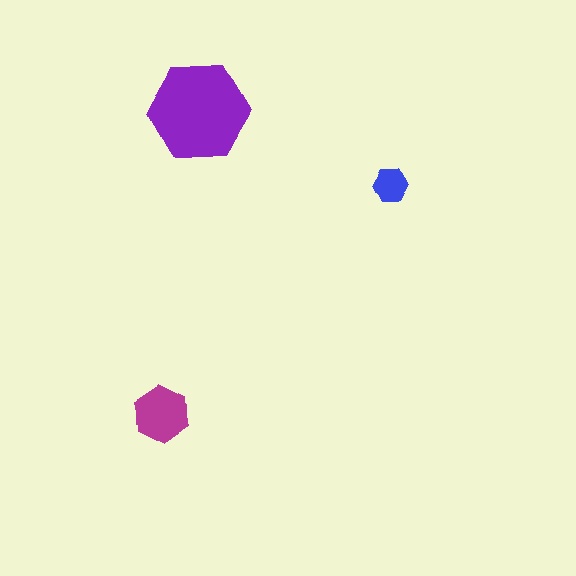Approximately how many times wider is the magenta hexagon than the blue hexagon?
About 1.5 times wider.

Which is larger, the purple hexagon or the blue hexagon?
The purple one.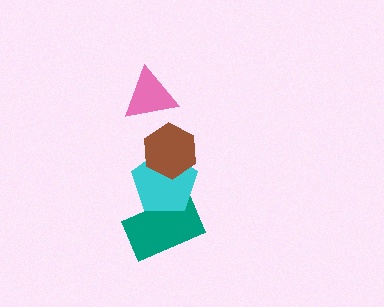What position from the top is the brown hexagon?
The brown hexagon is 2nd from the top.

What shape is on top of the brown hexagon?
The pink triangle is on top of the brown hexagon.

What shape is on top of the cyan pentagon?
The brown hexagon is on top of the cyan pentagon.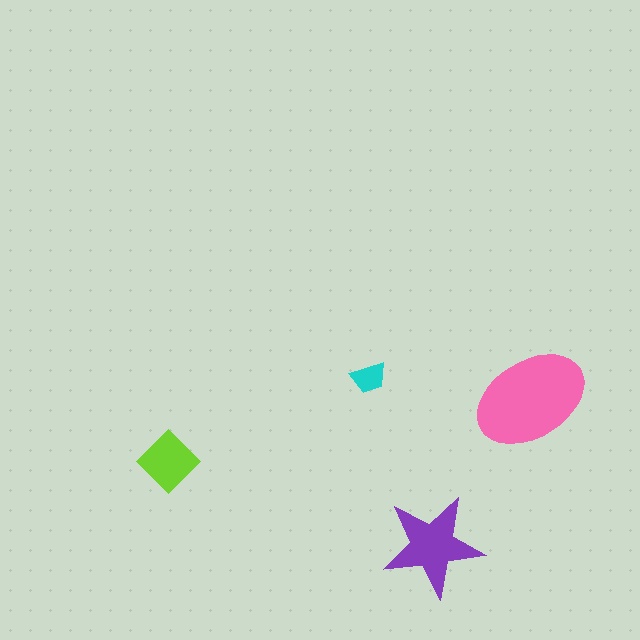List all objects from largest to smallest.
The pink ellipse, the purple star, the lime diamond, the cyan trapezoid.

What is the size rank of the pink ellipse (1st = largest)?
1st.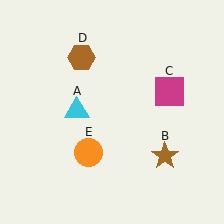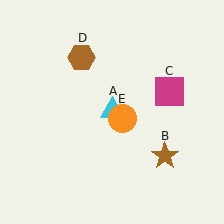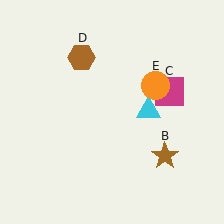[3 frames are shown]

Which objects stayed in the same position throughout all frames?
Brown star (object B) and magenta square (object C) and brown hexagon (object D) remained stationary.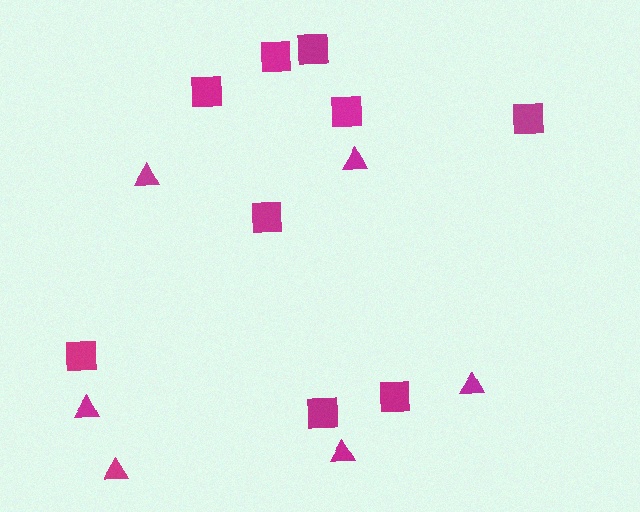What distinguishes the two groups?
There are 2 groups: one group of squares (9) and one group of triangles (6).